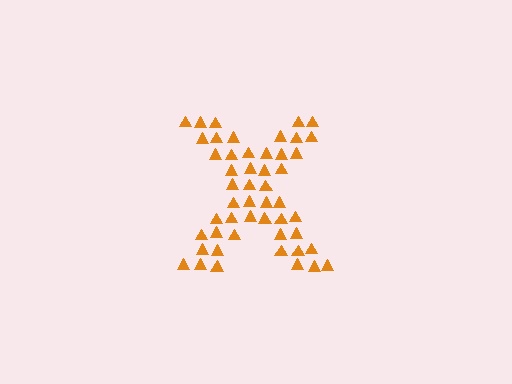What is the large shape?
The large shape is the letter X.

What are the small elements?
The small elements are triangles.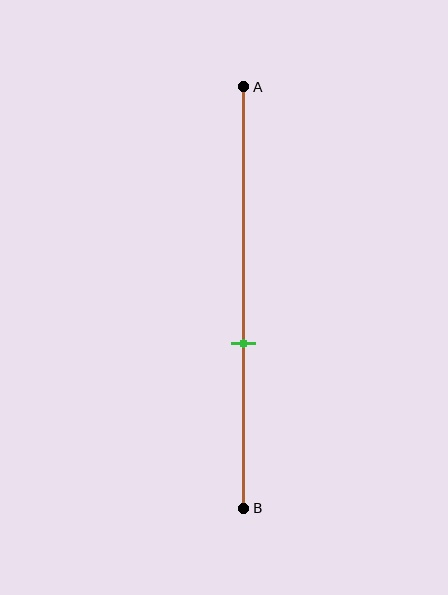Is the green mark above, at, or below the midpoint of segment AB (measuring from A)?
The green mark is below the midpoint of segment AB.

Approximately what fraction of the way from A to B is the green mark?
The green mark is approximately 60% of the way from A to B.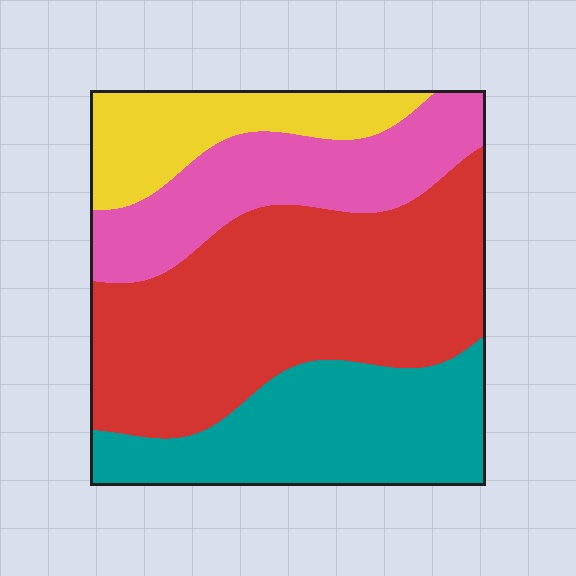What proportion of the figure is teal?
Teal takes up about one quarter (1/4) of the figure.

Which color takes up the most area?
Red, at roughly 45%.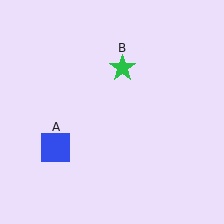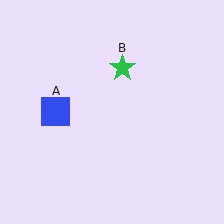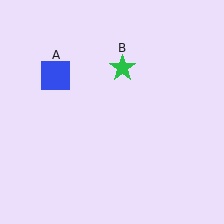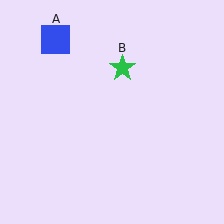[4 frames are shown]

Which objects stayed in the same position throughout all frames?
Green star (object B) remained stationary.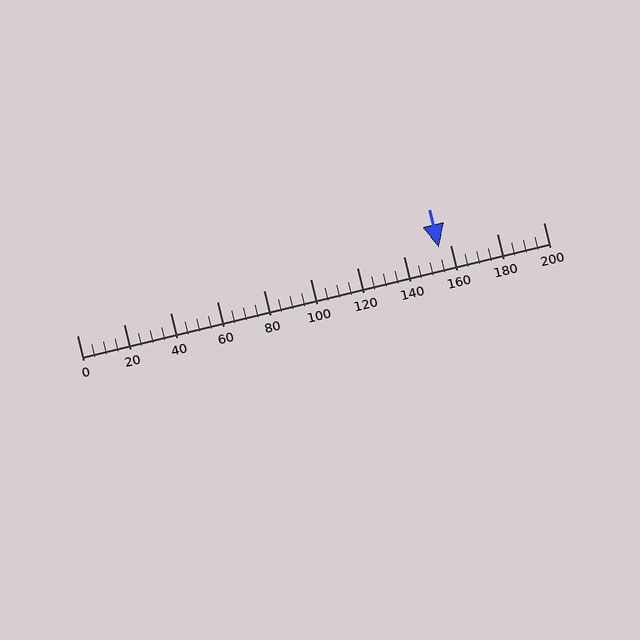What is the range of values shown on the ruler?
The ruler shows values from 0 to 200.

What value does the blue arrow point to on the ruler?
The blue arrow points to approximately 155.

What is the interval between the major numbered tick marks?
The major tick marks are spaced 20 units apart.